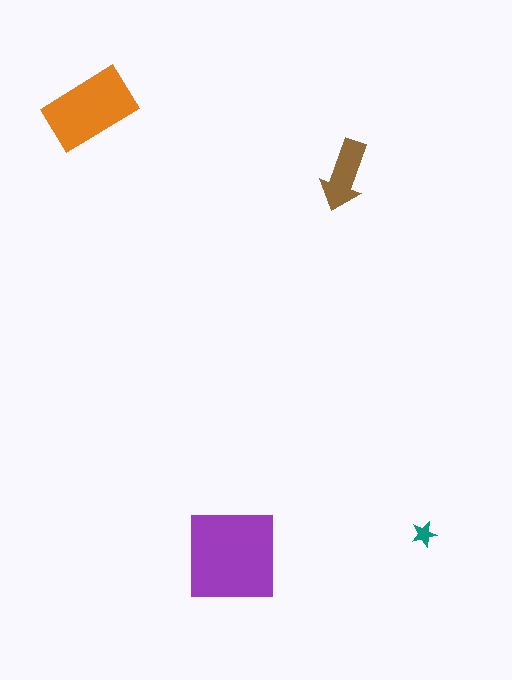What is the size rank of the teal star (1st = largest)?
4th.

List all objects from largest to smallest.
The purple square, the orange rectangle, the brown arrow, the teal star.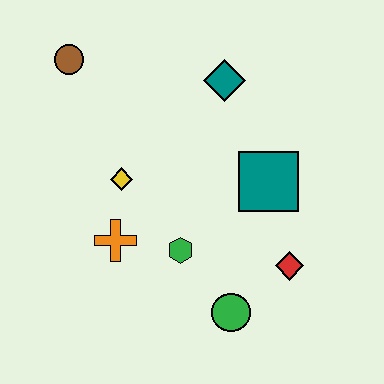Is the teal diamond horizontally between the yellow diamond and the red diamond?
Yes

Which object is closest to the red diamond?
The green circle is closest to the red diamond.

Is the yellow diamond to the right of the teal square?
No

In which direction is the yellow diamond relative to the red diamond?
The yellow diamond is to the left of the red diamond.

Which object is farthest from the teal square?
The brown circle is farthest from the teal square.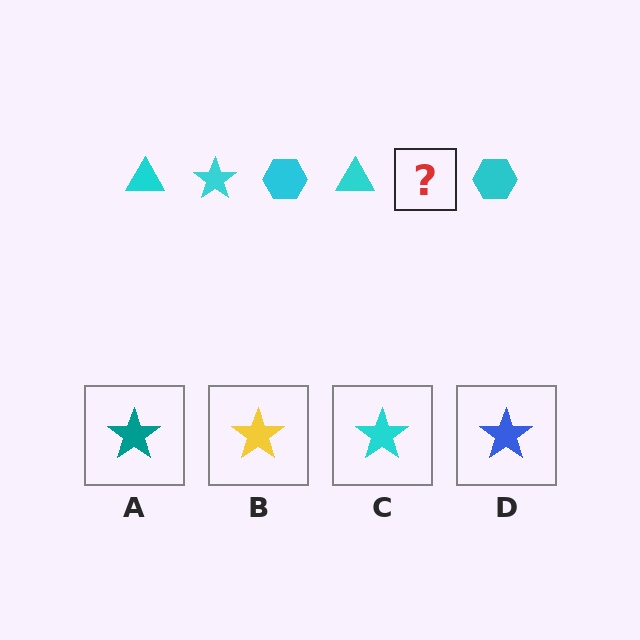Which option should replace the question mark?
Option C.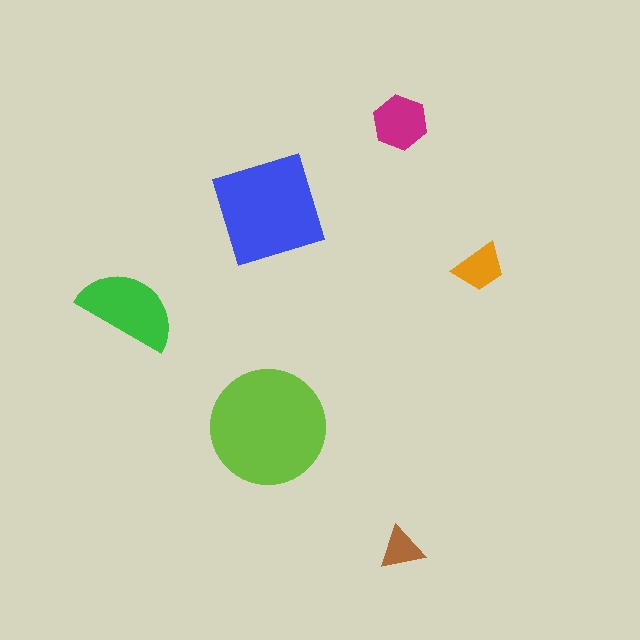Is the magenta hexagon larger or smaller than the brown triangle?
Larger.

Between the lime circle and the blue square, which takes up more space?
The lime circle.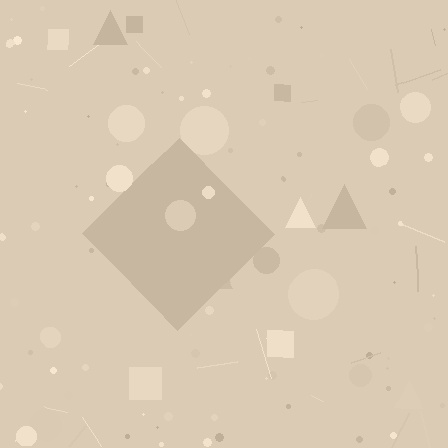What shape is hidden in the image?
A diamond is hidden in the image.